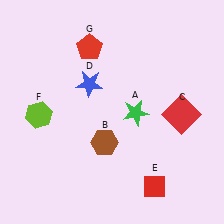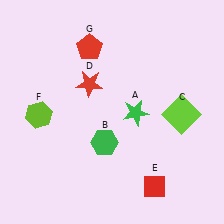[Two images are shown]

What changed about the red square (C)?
In Image 1, C is red. In Image 2, it changed to lime.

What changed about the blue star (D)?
In Image 1, D is blue. In Image 2, it changed to red.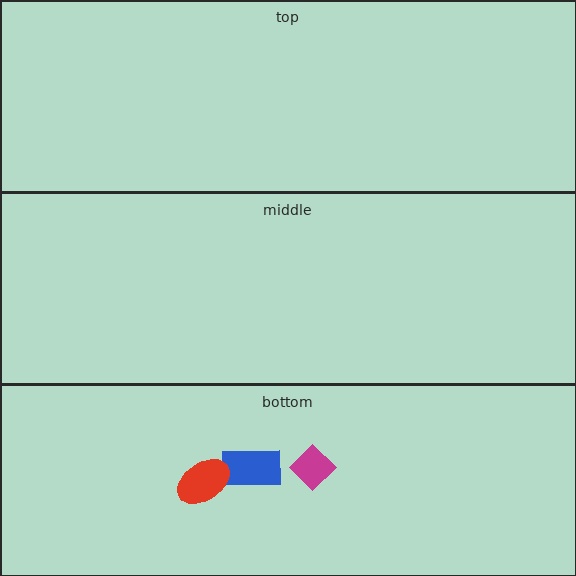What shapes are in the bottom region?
The magenta diamond, the blue rectangle, the red ellipse.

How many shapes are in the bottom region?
3.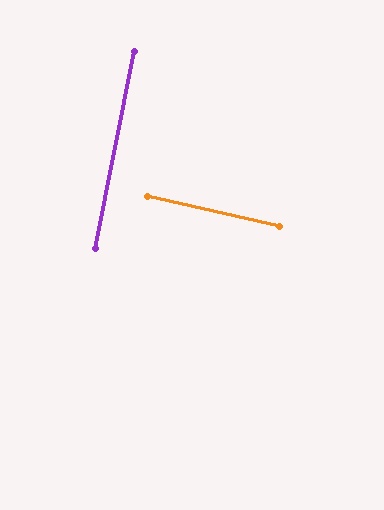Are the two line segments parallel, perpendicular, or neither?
Perpendicular — they meet at approximately 89°.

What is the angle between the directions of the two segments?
Approximately 89 degrees.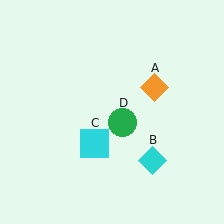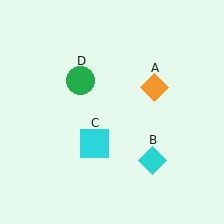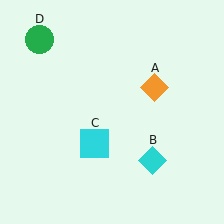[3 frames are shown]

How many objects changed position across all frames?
1 object changed position: green circle (object D).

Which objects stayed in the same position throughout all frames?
Orange diamond (object A) and cyan diamond (object B) and cyan square (object C) remained stationary.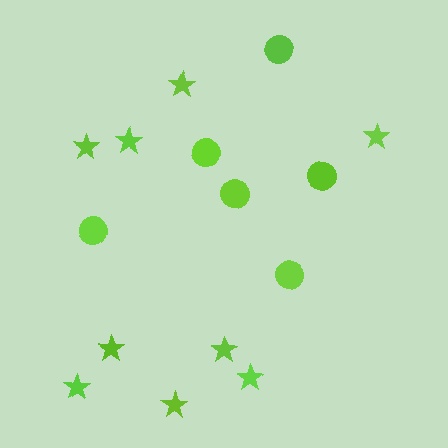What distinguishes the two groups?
There are 2 groups: one group of circles (6) and one group of stars (9).